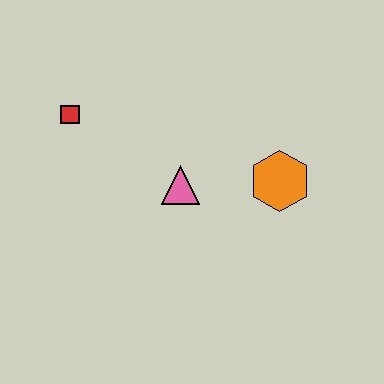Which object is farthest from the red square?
The orange hexagon is farthest from the red square.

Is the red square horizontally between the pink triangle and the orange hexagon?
No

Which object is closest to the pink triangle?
The orange hexagon is closest to the pink triangle.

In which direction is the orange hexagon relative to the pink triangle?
The orange hexagon is to the right of the pink triangle.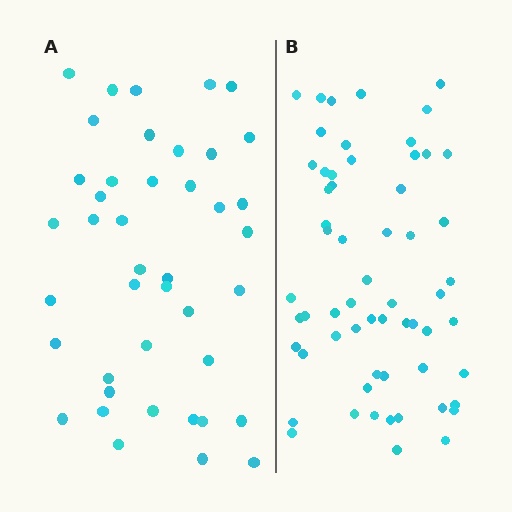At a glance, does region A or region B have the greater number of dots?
Region B (the right region) has more dots.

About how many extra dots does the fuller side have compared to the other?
Region B has approximately 20 more dots than region A.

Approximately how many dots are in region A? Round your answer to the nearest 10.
About 40 dots. (The exact count is 42, which rounds to 40.)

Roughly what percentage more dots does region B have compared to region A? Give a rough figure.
About 45% more.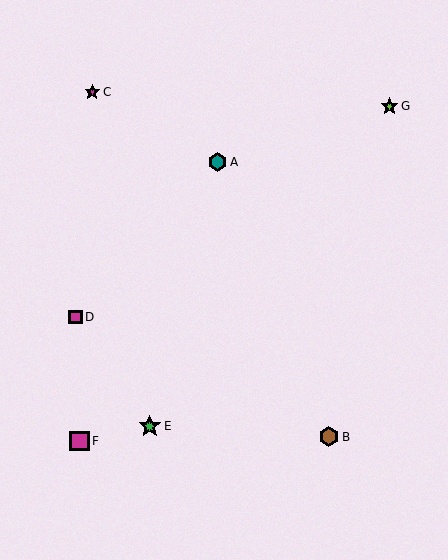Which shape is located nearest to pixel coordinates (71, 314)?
The magenta square (labeled D) at (76, 317) is nearest to that location.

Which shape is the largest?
The green star (labeled E) is the largest.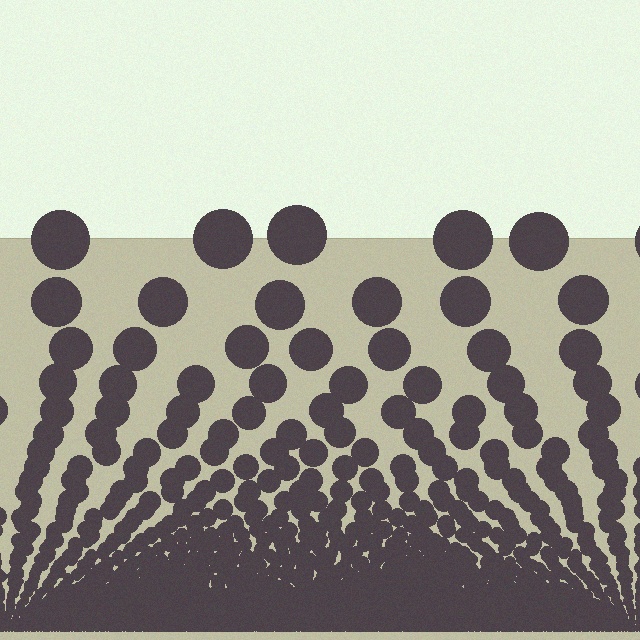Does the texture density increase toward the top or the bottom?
Density increases toward the bottom.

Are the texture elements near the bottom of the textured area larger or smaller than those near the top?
Smaller. The gradient is inverted — elements near the bottom are smaller and denser.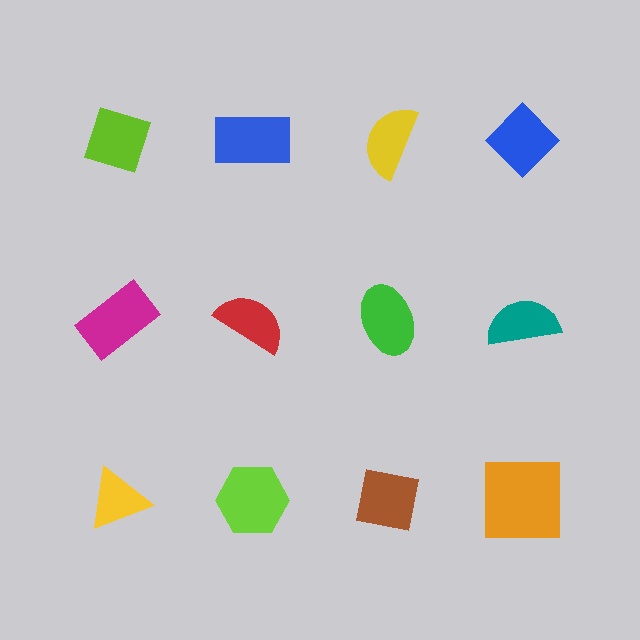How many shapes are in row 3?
4 shapes.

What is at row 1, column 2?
A blue rectangle.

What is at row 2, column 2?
A red semicircle.